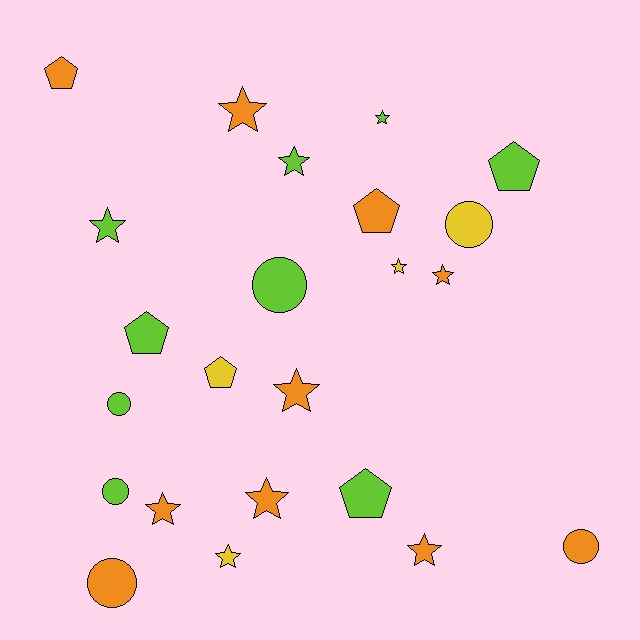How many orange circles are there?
There are 2 orange circles.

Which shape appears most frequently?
Star, with 11 objects.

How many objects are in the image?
There are 23 objects.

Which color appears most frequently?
Orange, with 10 objects.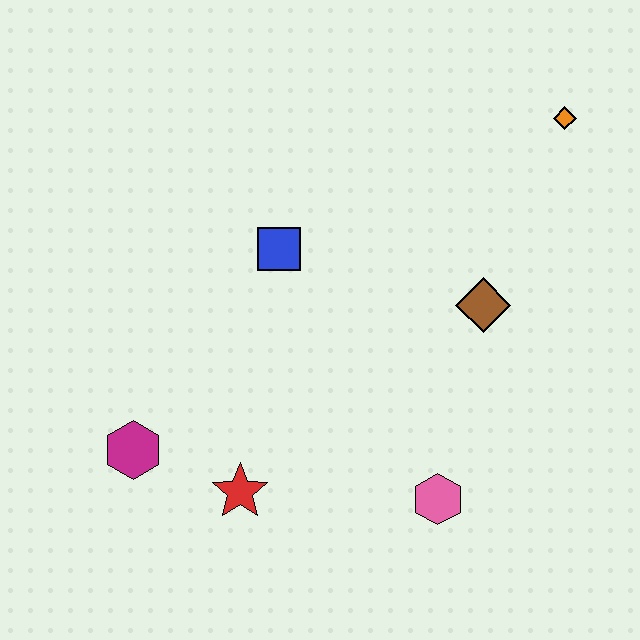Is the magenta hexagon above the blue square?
No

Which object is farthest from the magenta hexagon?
The orange diamond is farthest from the magenta hexagon.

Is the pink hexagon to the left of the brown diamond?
Yes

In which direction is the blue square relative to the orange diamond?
The blue square is to the left of the orange diamond.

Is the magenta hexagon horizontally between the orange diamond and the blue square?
No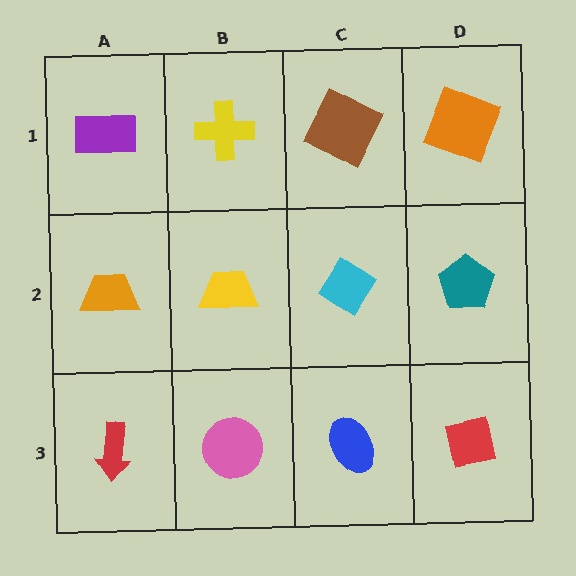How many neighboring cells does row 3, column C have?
3.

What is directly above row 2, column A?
A purple rectangle.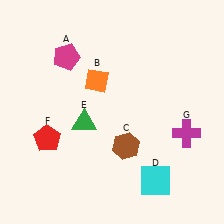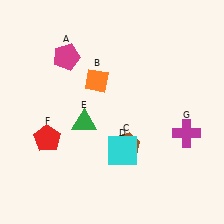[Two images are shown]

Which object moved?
The cyan square (D) moved left.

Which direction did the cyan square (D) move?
The cyan square (D) moved left.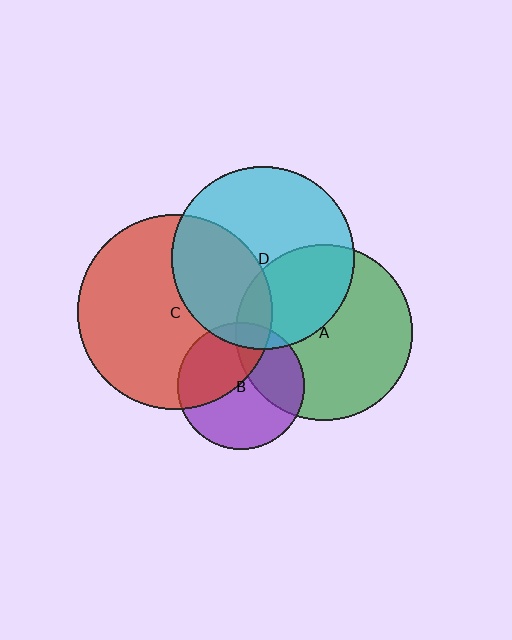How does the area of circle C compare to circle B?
Approximately 2.3 times.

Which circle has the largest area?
Circle C (red).